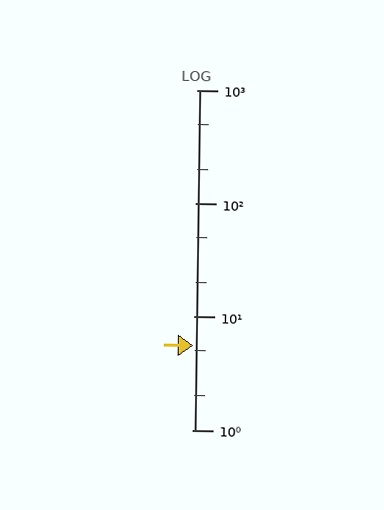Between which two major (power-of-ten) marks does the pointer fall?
The pointer is between 1 and 10.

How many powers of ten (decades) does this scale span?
The scale spans 3 decades, from 1 to 1000.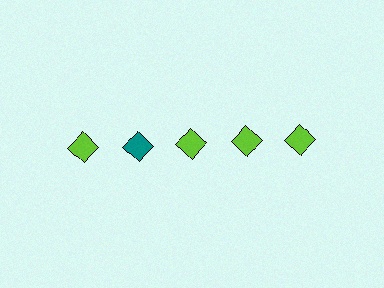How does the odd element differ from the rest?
It has a different color: teal instead of lime.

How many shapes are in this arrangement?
There are 5 shapes arranged in a grid pattern.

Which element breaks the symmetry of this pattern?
The teal diamond in the top row, second from left column breaks the symmetry. All other shapes are lime diamonds.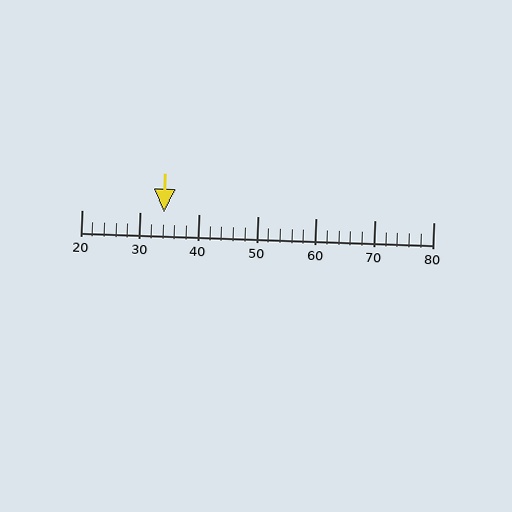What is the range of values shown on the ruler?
The ruler shows values from 20 to 80.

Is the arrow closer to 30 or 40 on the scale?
The arrow is closer to 30.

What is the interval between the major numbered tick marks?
The major tick marks are spaced 10 units apart.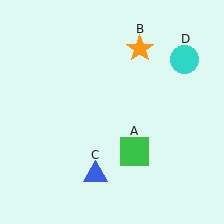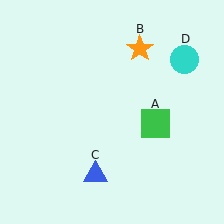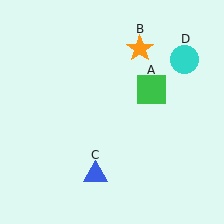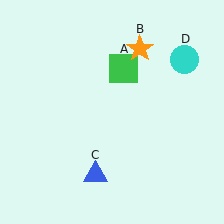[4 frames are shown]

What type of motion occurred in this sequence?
The green square (object A) rotated counterclockwise around the center of the scene.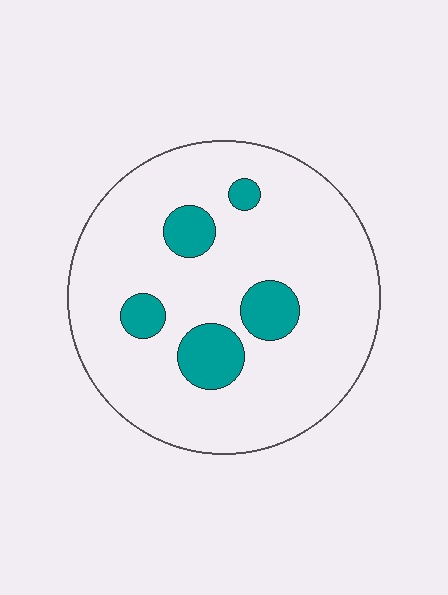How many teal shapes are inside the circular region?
5.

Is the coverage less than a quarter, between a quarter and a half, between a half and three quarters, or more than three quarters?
Less than a quarter.